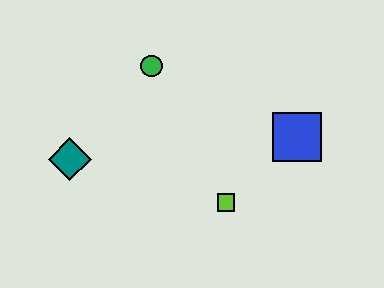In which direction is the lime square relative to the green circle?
The lime square is below the green circle.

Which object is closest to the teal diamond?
The green circle is closest to the teal diamond.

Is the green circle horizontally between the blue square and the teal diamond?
Yes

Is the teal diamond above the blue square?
No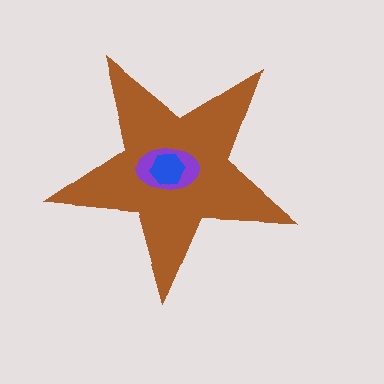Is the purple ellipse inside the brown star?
Yes.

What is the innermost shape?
The blue hexagon.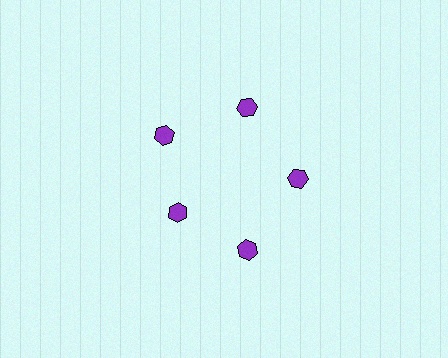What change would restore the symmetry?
The symmetry would be restored by moving it outward, back onto the ring so that all 5 hexagons sit at equal angles and equal distance from the center.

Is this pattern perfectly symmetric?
No. The 5 purple hexagons are arranged in a ring, but one element near the 8 o'clock position is pulled inward toward the center, breaking the 5-fold rotational symmetry.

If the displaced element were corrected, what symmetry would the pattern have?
It would have 5-fold rotational symmetry — the pattern would map onto itself every 72 degrees.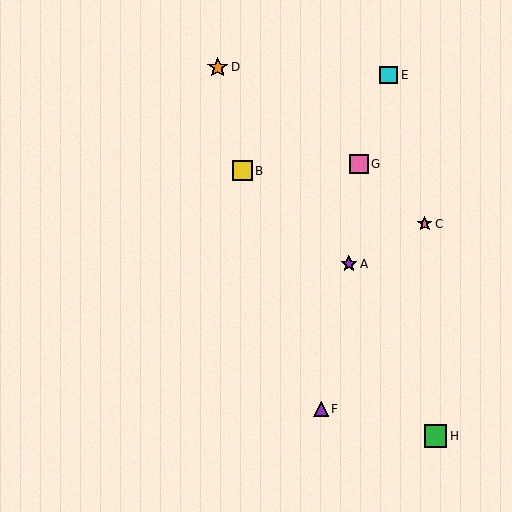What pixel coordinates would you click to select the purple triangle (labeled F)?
Click at (321, 409) to select the purple triangle F.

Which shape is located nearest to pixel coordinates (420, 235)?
The pink star (labeled C) at (425, 224) is nearest to that location.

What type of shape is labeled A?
Shape A is a purple star.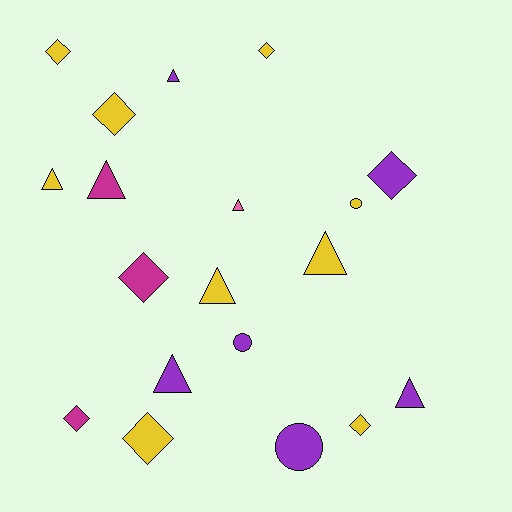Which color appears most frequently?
Yellow, with 9 objects.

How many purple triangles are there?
There are 3 purple triangles.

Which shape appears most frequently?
Diamond, with 8 objects.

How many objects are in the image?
There are 19 objects.